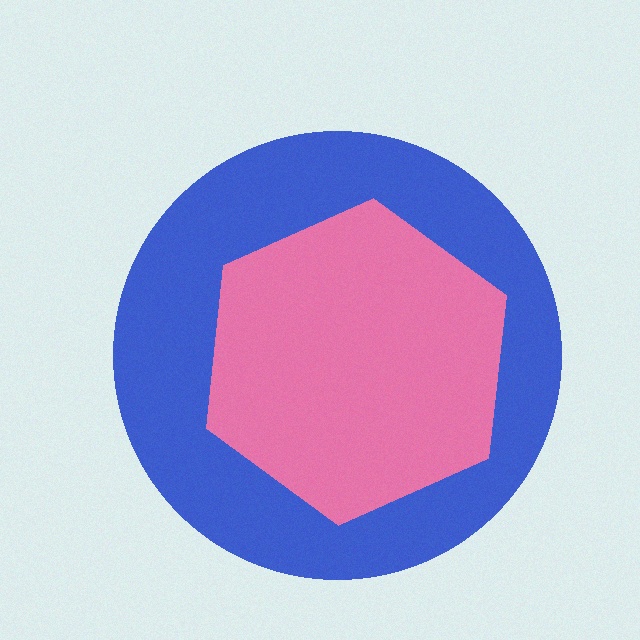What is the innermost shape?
The pink hexagon.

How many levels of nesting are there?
2.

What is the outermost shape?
The blue circle.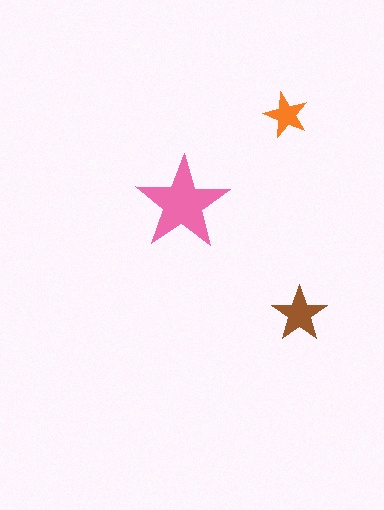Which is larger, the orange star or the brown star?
The brown one.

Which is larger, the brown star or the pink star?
The pink one.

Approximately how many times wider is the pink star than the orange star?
About 2 times wider.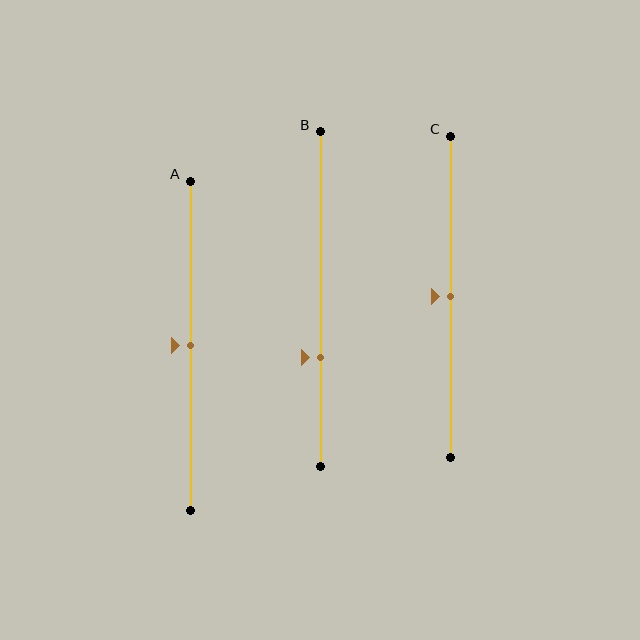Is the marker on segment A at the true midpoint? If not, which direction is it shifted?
Yes, the marker on segment A is at the true midpoint.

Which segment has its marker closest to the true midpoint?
Segment A has its marker closest to the true midpoint.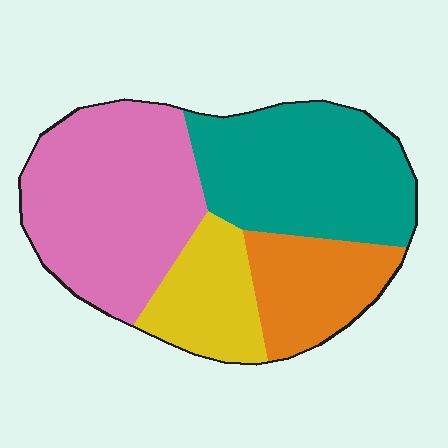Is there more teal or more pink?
Pink.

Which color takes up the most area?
Pink, at roughly 35%.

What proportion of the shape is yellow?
Yellow takes up about one sixth (1/6) of the shape.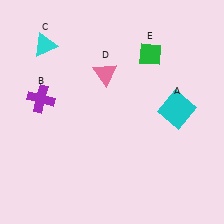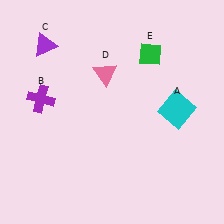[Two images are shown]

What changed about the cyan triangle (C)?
In Image 1, C is cyan. In Image 2, it changed to purple.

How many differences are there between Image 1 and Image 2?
There is 1 difference between the two images.